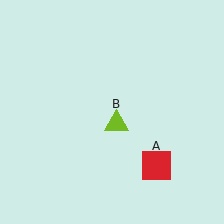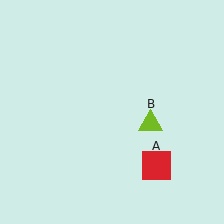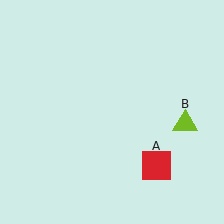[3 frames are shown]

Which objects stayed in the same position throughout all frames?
Red square (object A) remained stationary.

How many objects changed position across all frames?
1 object changed position: lime triangle (object B).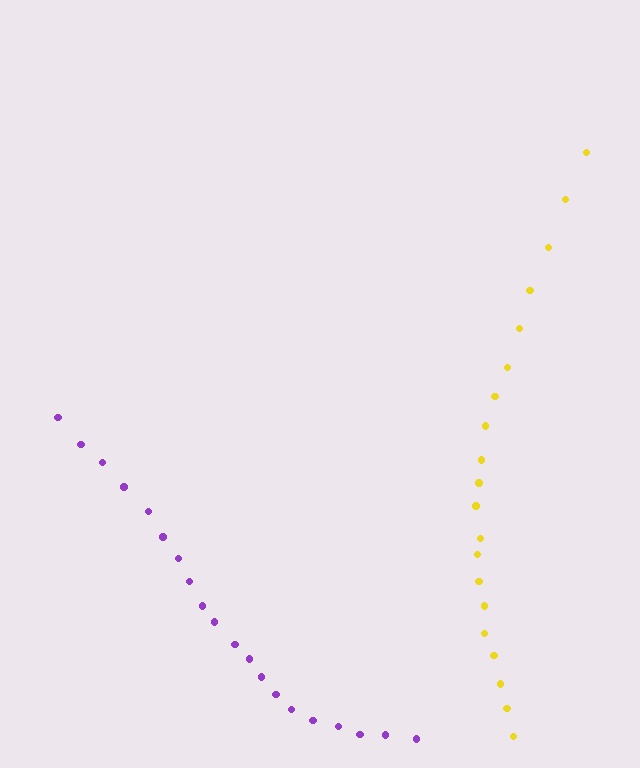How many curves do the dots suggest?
There are 2 distinct paths.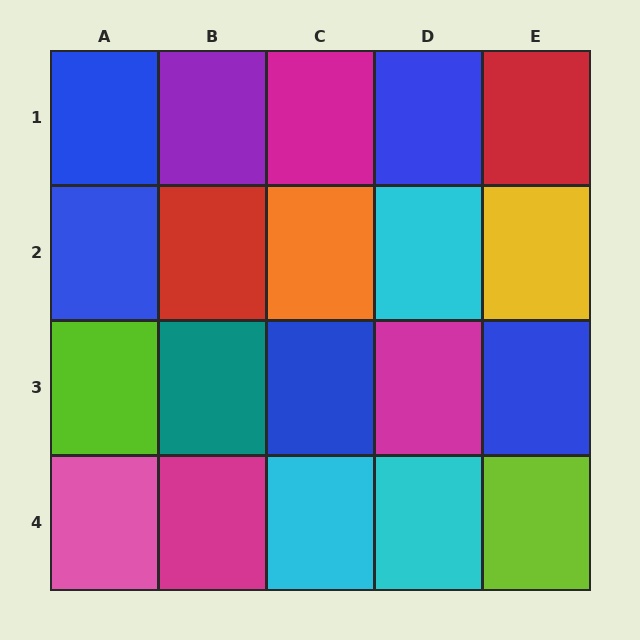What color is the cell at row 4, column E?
Lime.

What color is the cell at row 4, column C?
Cyan.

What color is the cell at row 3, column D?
Magenta.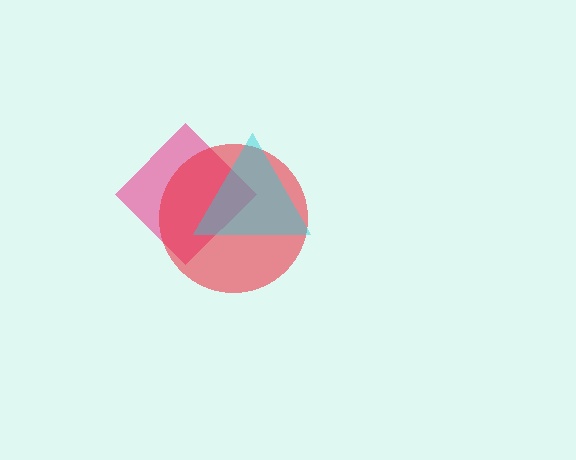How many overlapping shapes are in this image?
There are 3 overlapping shapes in the image.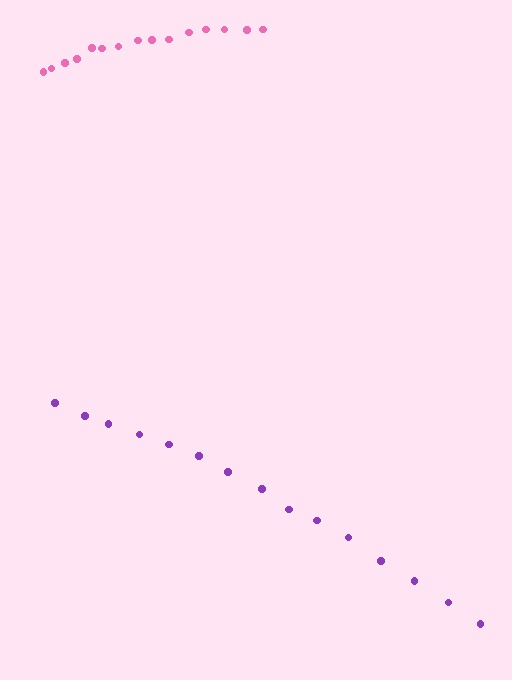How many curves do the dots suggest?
There are 2 distinct paths.